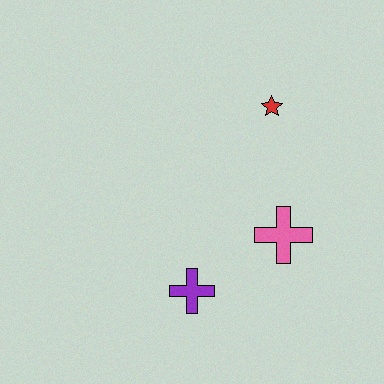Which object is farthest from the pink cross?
The red star is farthest from the pink cross.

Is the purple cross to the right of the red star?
No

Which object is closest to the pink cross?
The purple cross is closest to the pink cross.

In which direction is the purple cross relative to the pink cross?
The purple cross is to the left of the pink cross.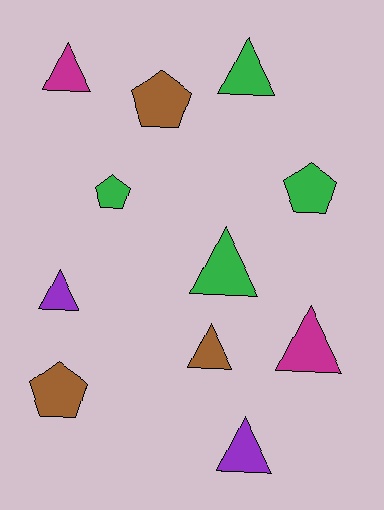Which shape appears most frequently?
Triangle, with 7 objects.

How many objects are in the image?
There are 11 objects.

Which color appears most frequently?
Green, with 4 objects.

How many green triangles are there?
There are 2 green triangles.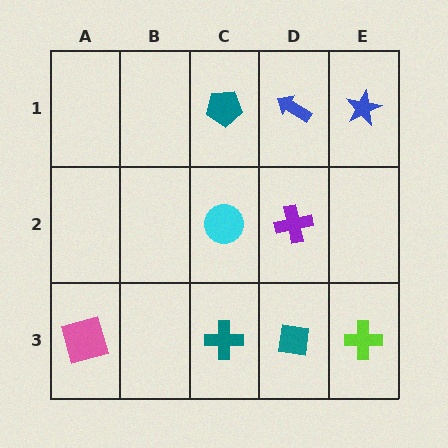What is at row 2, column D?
A purple cross.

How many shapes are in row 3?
4 shapes.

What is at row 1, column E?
A blue star.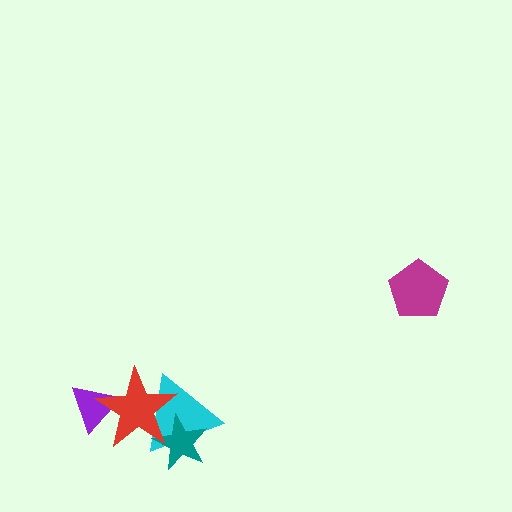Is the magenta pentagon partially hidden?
No, no other shape covers it.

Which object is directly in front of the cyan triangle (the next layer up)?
The teal star is directly in front of the cyan triangle.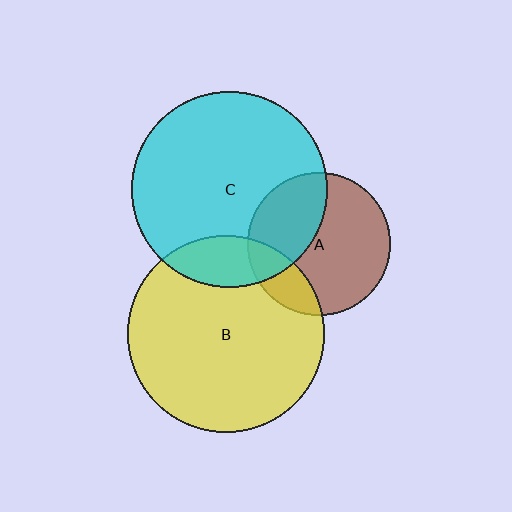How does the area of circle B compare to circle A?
Approximately 1.9 times.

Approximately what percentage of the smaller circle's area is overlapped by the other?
Approximately 35%.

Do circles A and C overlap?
Yes.